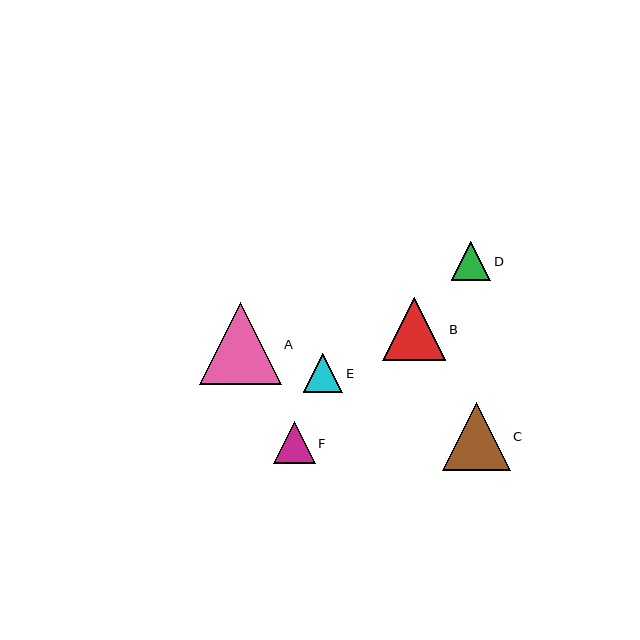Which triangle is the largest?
Triangle A is the largest with a size of approximately 82 pixels.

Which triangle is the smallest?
Triangle D is the smallest with a size of approximately 39 pixels.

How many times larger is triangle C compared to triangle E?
Triangle C is approximately 1.7 times the size of triangle E.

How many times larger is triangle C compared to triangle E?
Triangle C is approximately 1.7 times the size of triangle E.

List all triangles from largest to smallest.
From largest to smallest: A, C, B, F, E, D.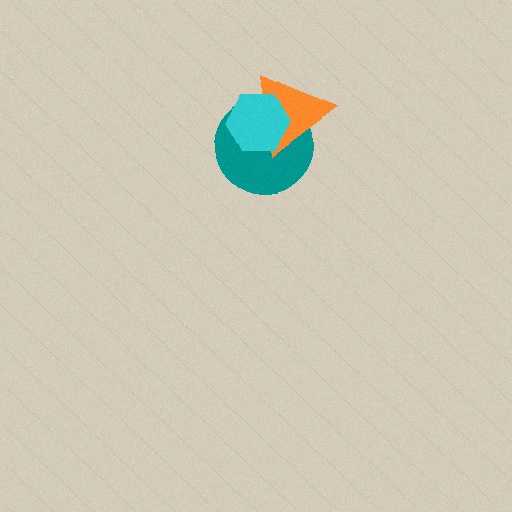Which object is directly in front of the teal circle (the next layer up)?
The orange triangle is directly in front of the teal circle.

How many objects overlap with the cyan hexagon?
2 objects overlap with the cyan hexagon.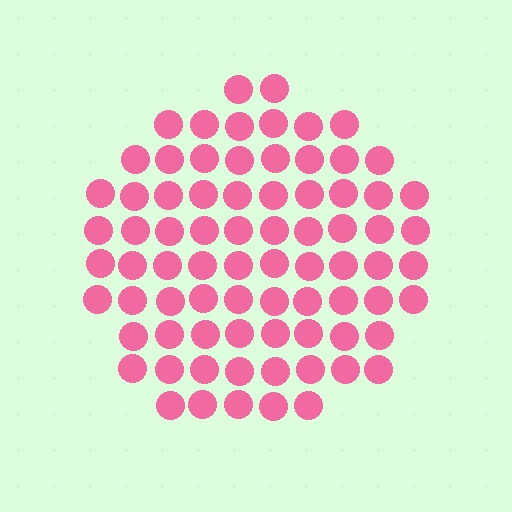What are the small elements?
The small elements are circles.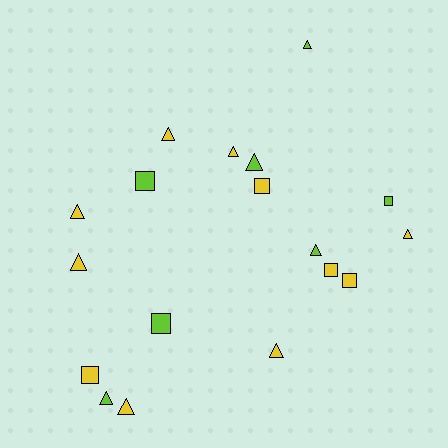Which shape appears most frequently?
Triangle, with 11 objects.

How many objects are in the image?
There are 18 objects.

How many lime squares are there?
There are 3 lime squares.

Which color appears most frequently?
Yellow, with 11 objects.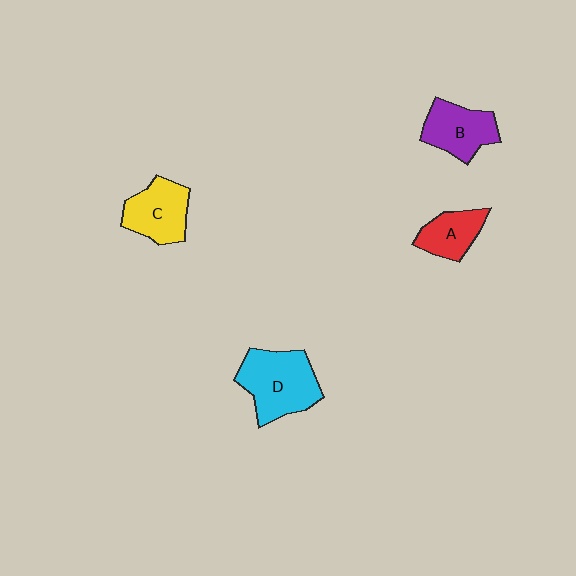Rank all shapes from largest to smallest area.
From largest to smallest: D (cyan), C (yellow), B (purple), A (red).